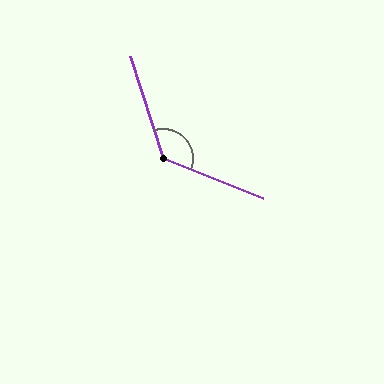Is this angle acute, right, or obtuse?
It is obtuse.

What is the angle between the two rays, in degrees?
Approximately 130 degrees.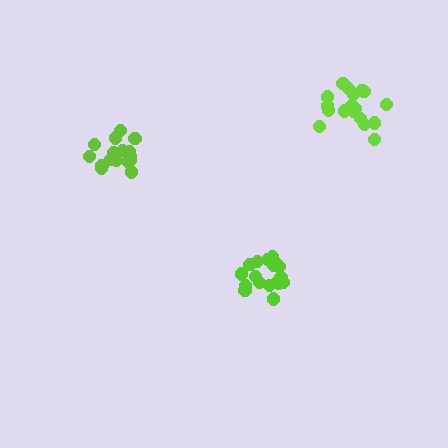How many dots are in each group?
Group 1: 18 dots, Group 2: 18 dots, Group 3: 18 dots (54 total).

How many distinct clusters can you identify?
There are 3 distinct clusters.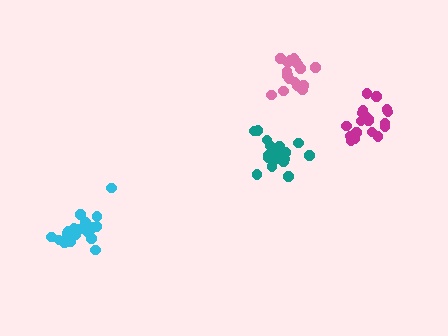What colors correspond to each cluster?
The clusters are colored: pink, cyan, magenta, teal.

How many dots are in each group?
Group 1: 17 dots, Group 2: 20 dots, Group 3: 19 dots, Group 4: 20 dots (76 total).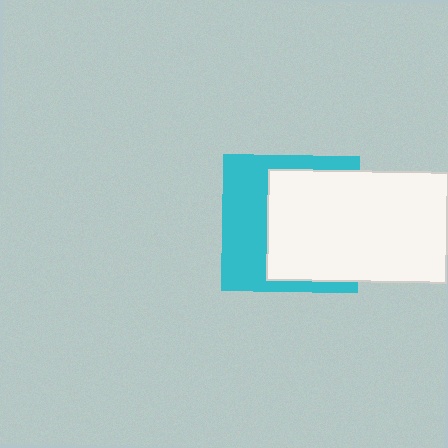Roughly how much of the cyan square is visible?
About half of it is visible (roughly 46%).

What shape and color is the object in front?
The object in front is a white rectangle.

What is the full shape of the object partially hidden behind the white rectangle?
The partially hidden object is a cyan square.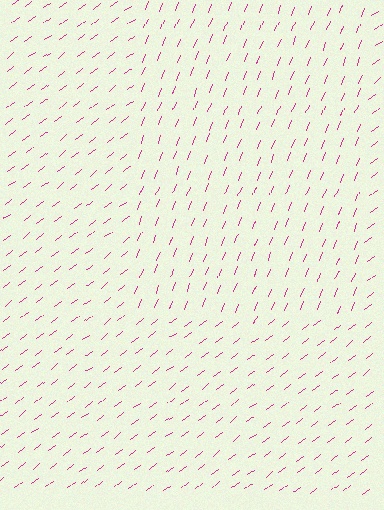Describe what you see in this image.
The image is filled with small magenta line segments. A rectangle region in the image has lines oriented differently from the surrounding lines, creating a visible texture boundary.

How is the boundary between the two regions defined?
The boundary is defined purely by a change in line orientation (approximately 31 degrees difference). All lines are the same color and thickness.